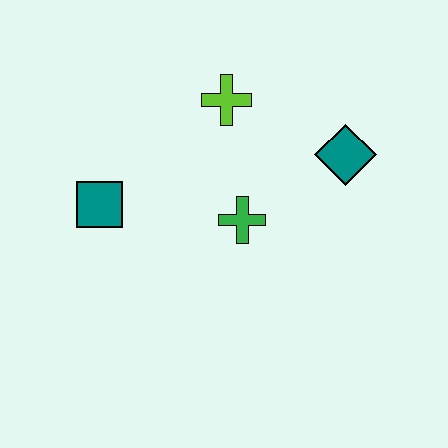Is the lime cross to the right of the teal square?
Yes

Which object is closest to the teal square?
The green cross is closest to the teal square.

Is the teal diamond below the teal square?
No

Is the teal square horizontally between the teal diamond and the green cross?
No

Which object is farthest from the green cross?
The teal square is farthest from the green cross.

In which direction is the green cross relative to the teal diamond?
The green cross is to the left of the teal diamond.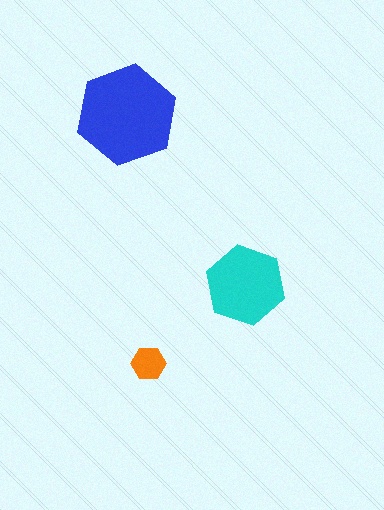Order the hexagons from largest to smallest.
the blue one, the cyan one, the orange one.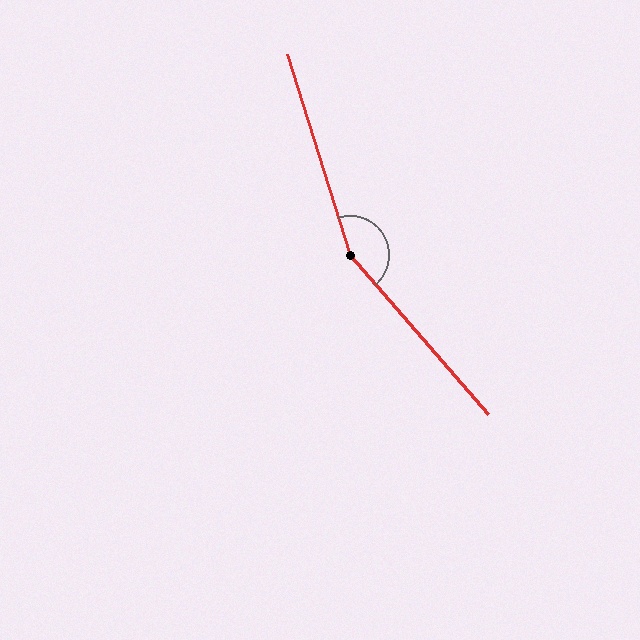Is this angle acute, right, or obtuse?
It is obtuse.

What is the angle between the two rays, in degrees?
Approximately 157 degrees.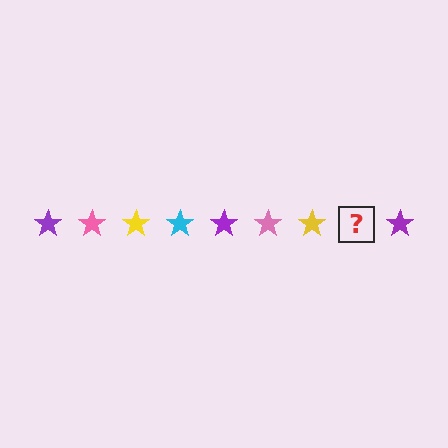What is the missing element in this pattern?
The missing element is a cyan star.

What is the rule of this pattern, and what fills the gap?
The rule is that the pattern cycles through purple, pink, yellow, cyan stars. The gap should be filled with a cyan star.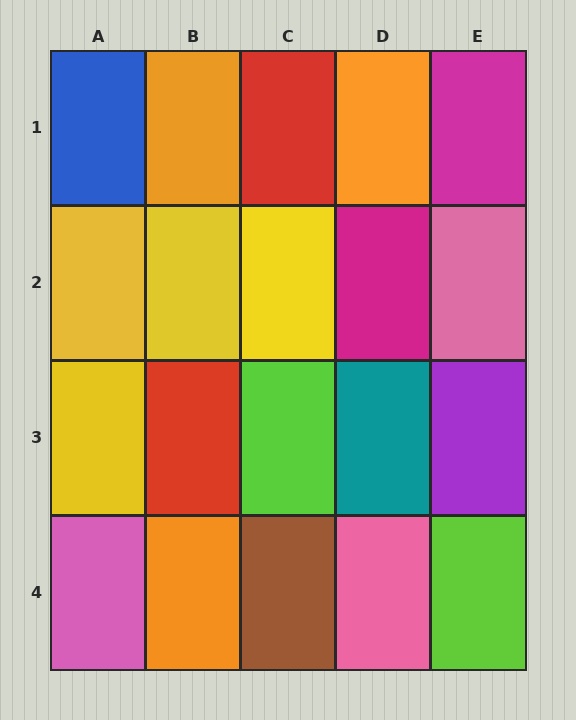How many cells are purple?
1 cell is purple.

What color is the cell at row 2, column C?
Yellow.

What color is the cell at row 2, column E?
Pink.